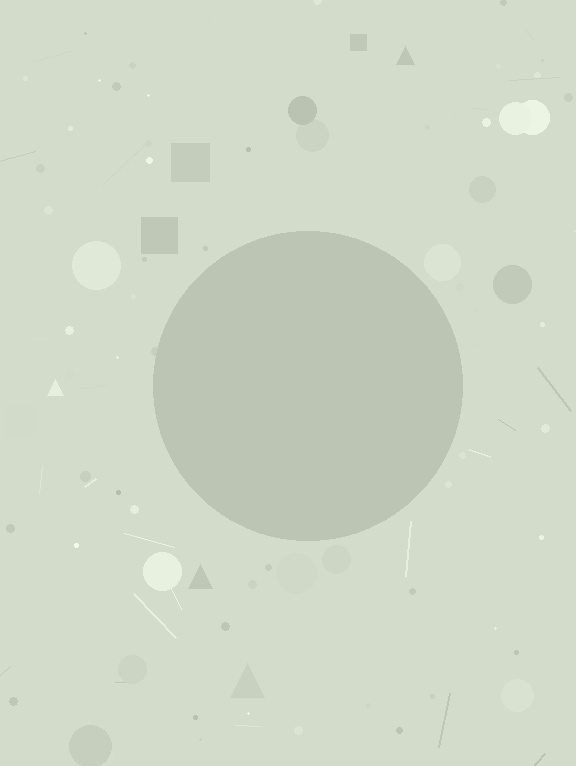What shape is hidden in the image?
A circle is hidden in the image.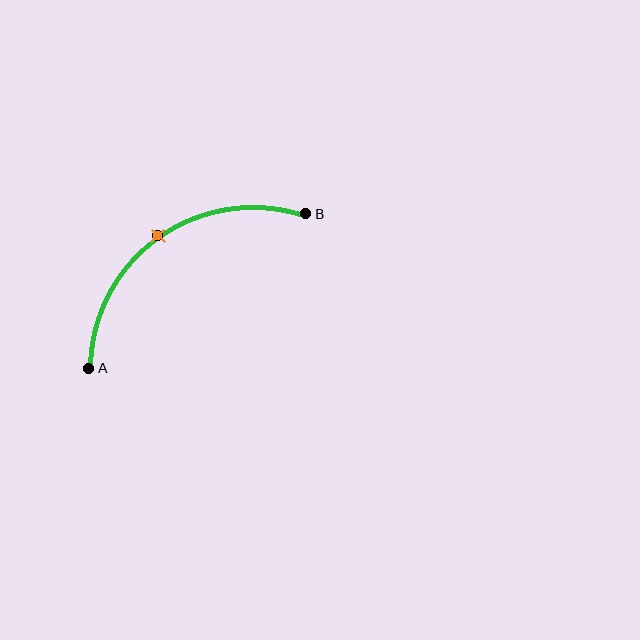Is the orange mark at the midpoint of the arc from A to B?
Yes. The orange mark lies on the arc at equal arc-length from both A and B — it is the arc midpoint.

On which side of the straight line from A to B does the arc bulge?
The arc bulges above and to the left of the straight line connecting A and B.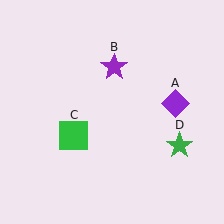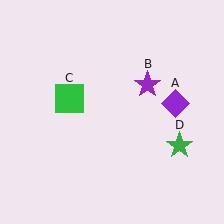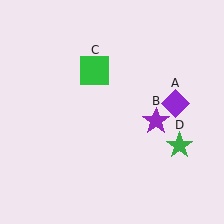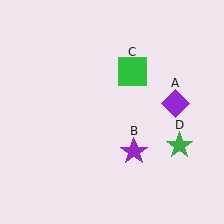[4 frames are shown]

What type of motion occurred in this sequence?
The purple star (object B), green square (object C) rotated clockwise around the center of the scene.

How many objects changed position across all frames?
2 objects changed position: purple star (object B), green square (object C).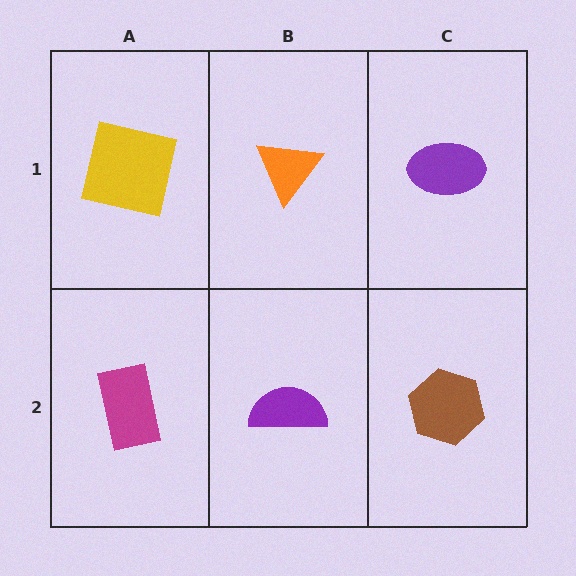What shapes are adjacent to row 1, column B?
A purple semicircle (row 2, column B), a yellow square (row 1, column A), a purple ellipse (row 1, column C).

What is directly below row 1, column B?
A purple semicircle.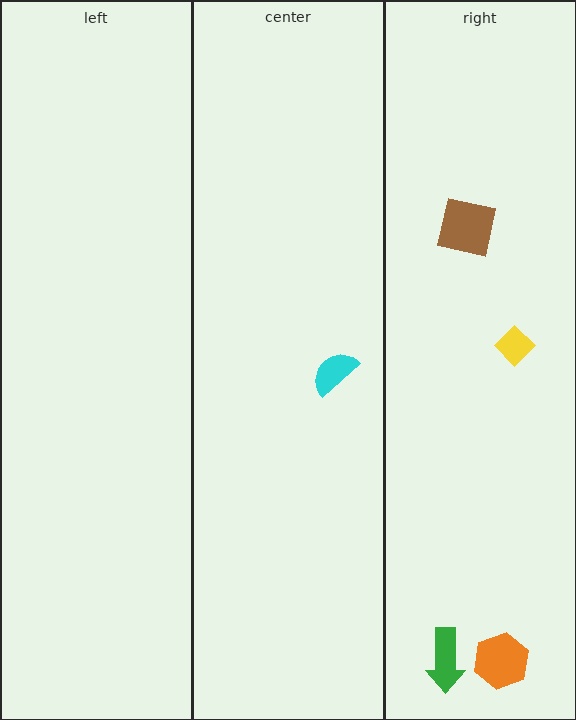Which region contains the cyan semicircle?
The center region.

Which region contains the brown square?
The right region.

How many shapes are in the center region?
1.